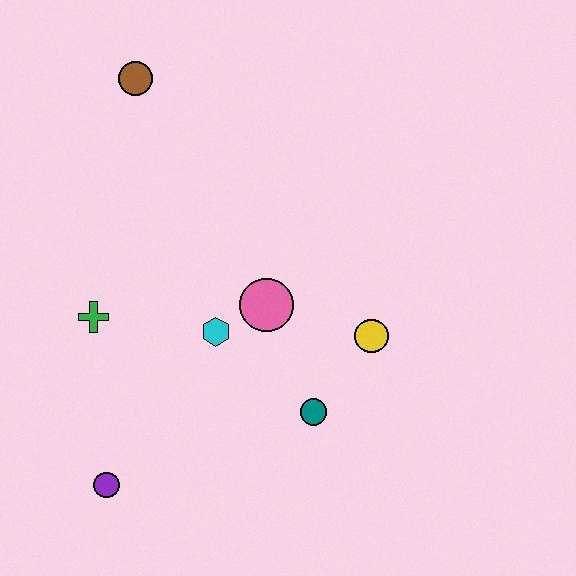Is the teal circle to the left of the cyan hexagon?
No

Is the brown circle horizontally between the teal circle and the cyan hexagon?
No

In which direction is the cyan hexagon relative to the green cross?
The cyan hexagon is to the right of the green cross.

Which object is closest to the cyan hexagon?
The pink circle is closest to the cyan hexagon.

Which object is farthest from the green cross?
The yellow circle is farthest from the green cross.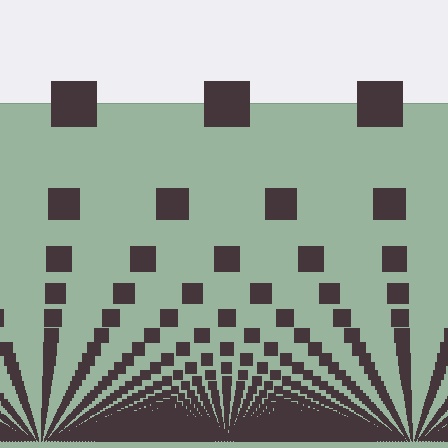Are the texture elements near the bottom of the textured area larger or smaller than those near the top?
Smaller. The gradient is inverted — elements near the bottom are smaller and denser.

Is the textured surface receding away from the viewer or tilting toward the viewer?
The surface appears to tilt toward the viewer. Texture elements get larger and sparser toward the top.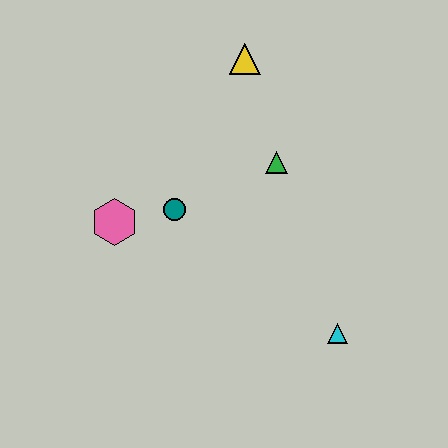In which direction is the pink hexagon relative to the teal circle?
The pink hexagon is to the left of the teal circle.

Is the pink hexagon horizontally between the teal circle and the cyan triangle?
No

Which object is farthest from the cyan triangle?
The yellow triangle is farthest from the cyan triangle.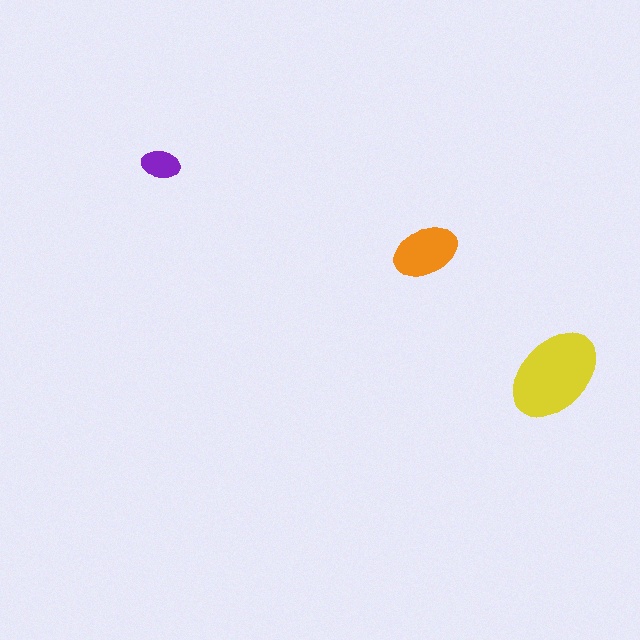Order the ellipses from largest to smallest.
the yellow one, the orange one, the purple one.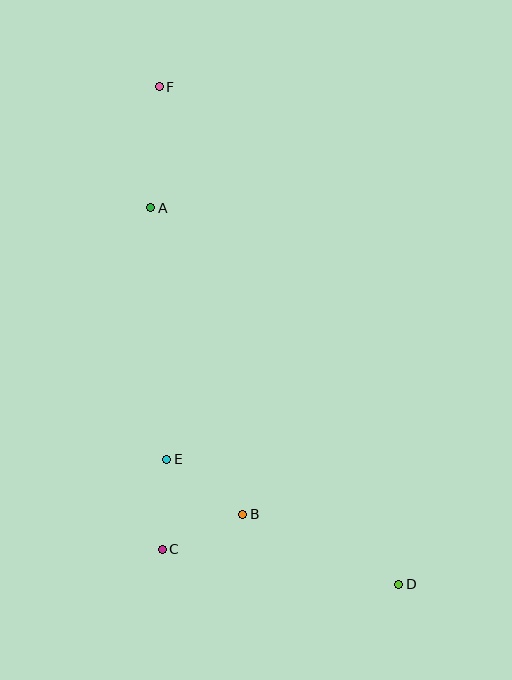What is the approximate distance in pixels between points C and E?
The distance between C and E is approximately 90 pixels.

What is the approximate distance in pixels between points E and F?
The distance between E and F is approximately 372 pixels.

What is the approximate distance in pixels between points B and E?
The distance between B and E is approximately 94 pixels.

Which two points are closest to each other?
Points B and C are closest to each other.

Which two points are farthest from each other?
Points D and F are farthest from each other.